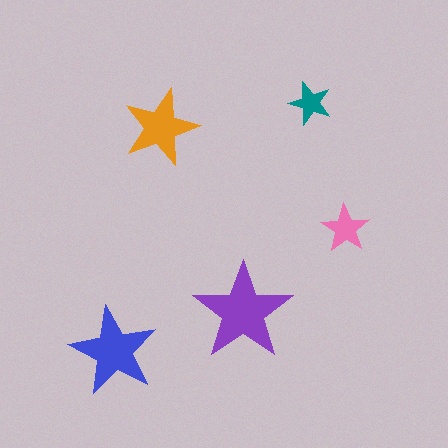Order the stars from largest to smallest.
the purple one, the blue one, the orange one, the pink one, the teal one.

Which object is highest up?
The teal star is topmost.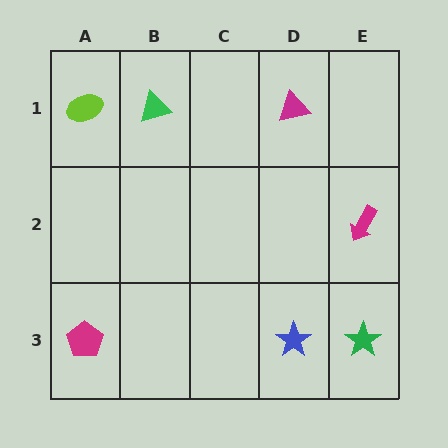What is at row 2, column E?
A magenta arrow.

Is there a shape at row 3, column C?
No, that cell is empty.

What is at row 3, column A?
A magenta pentagon.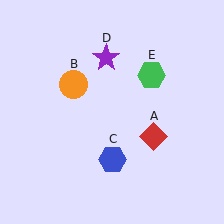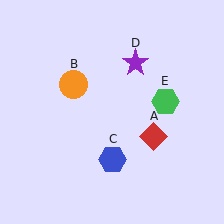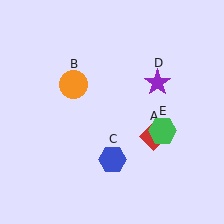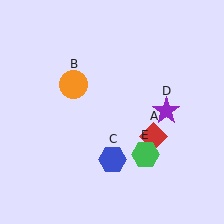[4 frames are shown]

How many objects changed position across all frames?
2 objects changed position: purple star (object D), green hexagon (object E).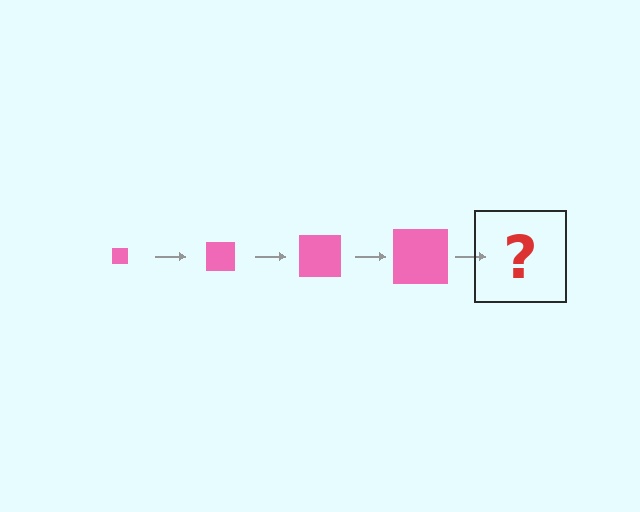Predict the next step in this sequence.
The next step is a pink square, larger than the previous one.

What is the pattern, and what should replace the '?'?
The pattern is that the square gets progressively larger each step. The '?' should be a pink square, larger than the previous one.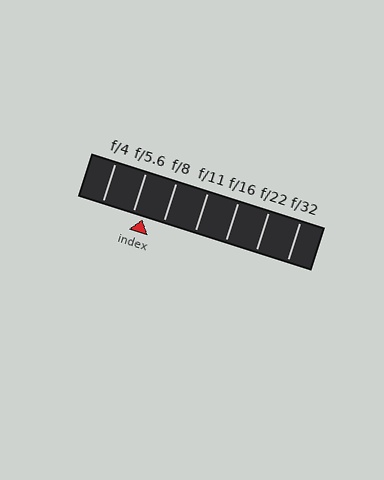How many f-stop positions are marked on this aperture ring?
There are 7 f-stop positions marked.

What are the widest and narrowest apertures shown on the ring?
The widest aperture shown is f/4 and the narrowest is f/32.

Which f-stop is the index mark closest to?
The index mark is closest to f/5.6.